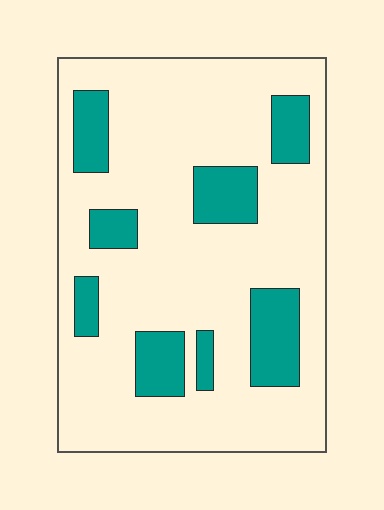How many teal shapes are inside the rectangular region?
8.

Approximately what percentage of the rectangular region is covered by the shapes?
Approximately 20%.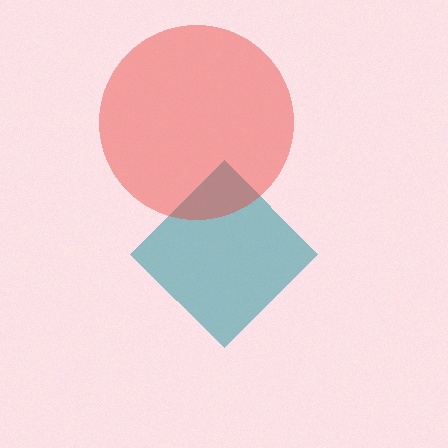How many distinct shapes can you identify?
There are 2 distinct shapes: a teal diamond, a red circle.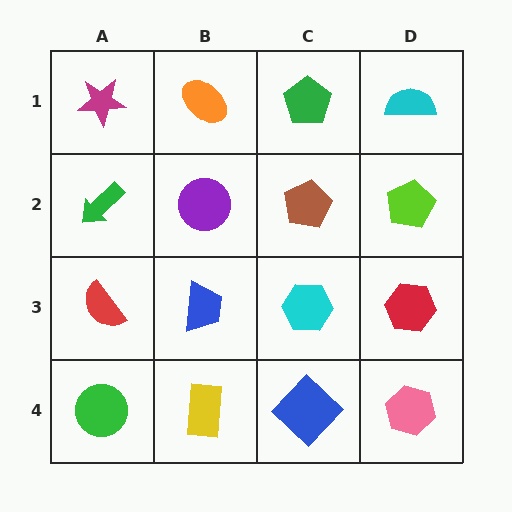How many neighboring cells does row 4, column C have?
3.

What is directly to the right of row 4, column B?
A blue diamond.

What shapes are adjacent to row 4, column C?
A cyan hexagon (row 3, column C), a yellow rectangle (row 4, column B), a pink hexagon (row 4, column D).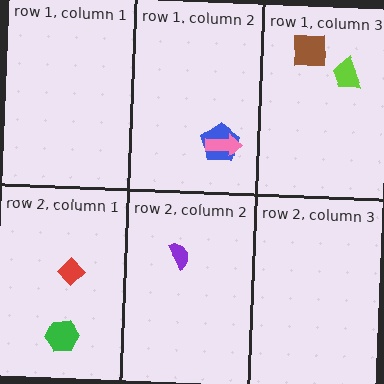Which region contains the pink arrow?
The row 1, column 2 region.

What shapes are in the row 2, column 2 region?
The purple semicircle.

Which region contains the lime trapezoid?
The row 1, column 3 region.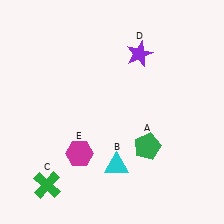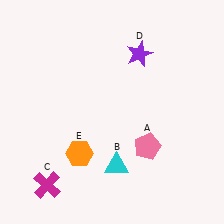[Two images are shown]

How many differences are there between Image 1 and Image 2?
There are 3 differences between the two images.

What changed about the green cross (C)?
In Image 1, C is green. In Image 2, it changed to magenta.